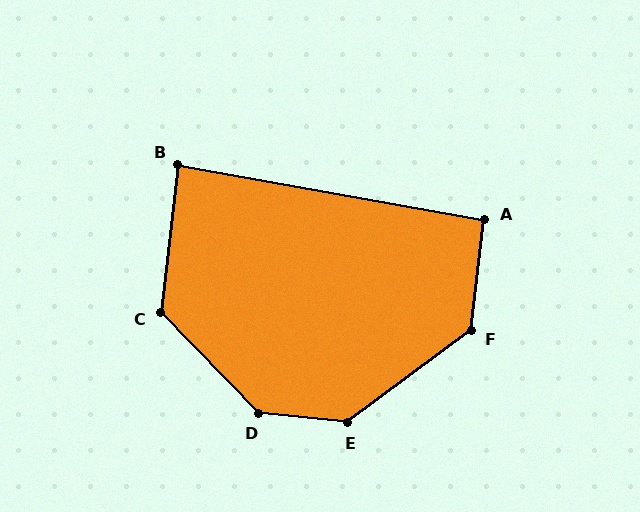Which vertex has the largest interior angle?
D, at approximately 140 degrees.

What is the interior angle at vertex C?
Approximately 129 degrees (obtuse).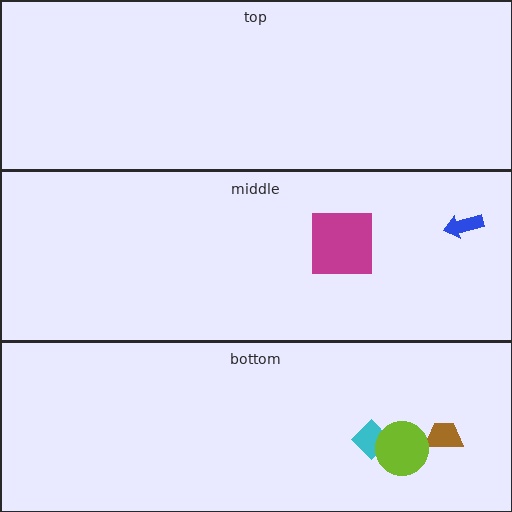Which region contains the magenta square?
The middle region.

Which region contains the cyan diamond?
The bottom region.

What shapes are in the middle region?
The blue arrow, the magenta square.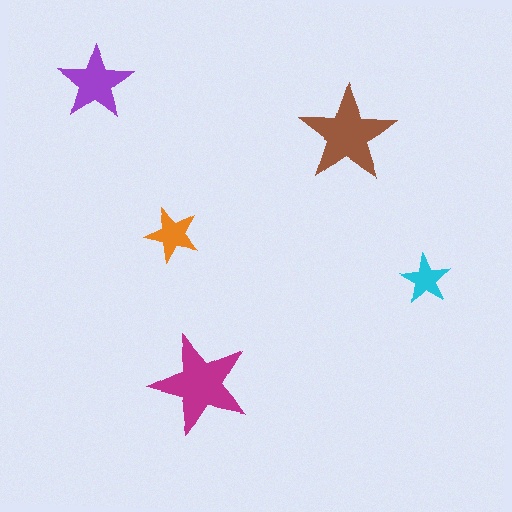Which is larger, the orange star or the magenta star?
The magenta one.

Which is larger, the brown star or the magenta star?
The magenta one.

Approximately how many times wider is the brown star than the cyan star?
About 2 times wider.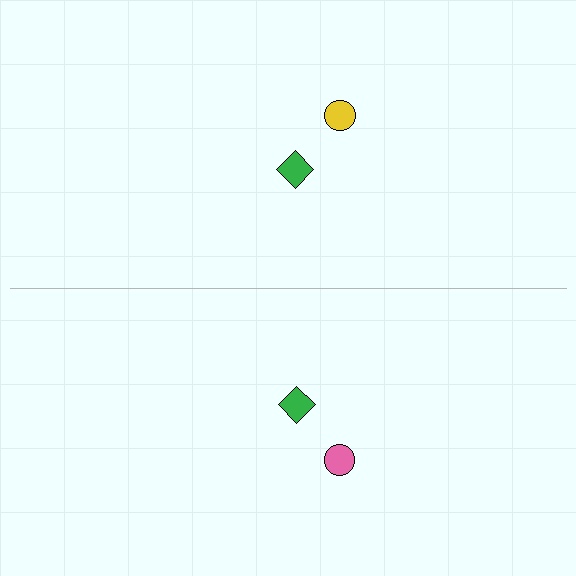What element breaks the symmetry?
The pink circle on the bottom side breaks the symmetry — its mirror counterpart is yellow.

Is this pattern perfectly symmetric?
No, the pattern is not perfectly symmetric. The pink circle on the bottom side breaks the symmetry — its mirror counterpart is yellow.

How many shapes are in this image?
There are 4 shapes in this image.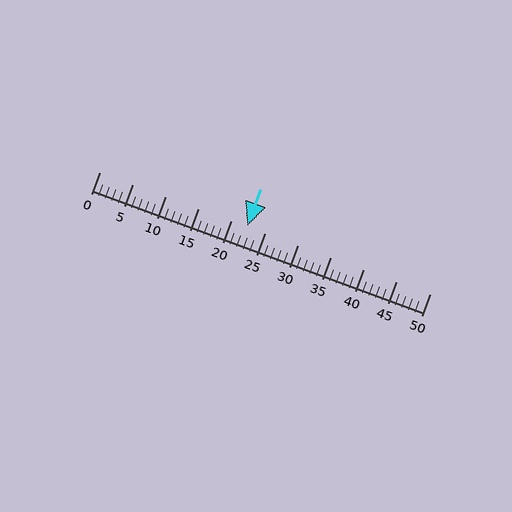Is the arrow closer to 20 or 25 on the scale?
The arrow is closer to 20.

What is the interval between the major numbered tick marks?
The major tick marks are spaced 5 units apart.